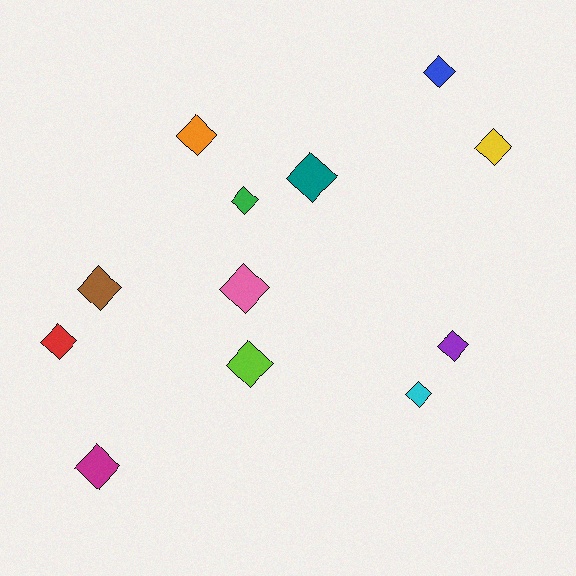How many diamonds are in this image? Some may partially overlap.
There are 12 diamonds.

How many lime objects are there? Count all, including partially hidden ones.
There is 1 lime object.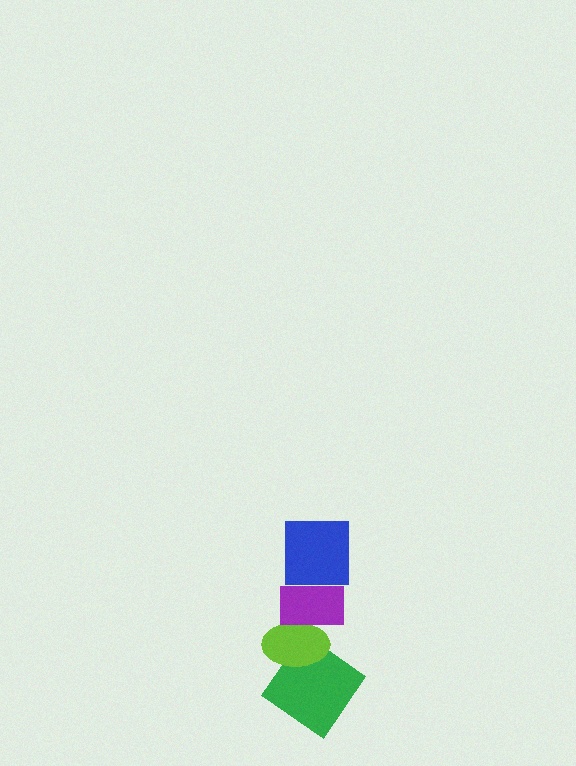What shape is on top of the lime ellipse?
The purple rectangle is on top of the lime ellipse.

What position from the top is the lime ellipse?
The lime ellipse is 3rd from the top.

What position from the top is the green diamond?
The green diamond is 4th from the top.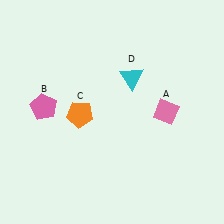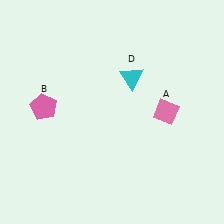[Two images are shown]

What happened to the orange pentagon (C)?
The orange pentagon (C) was removed in Image 2. It was in the bottom-left area of Image 1.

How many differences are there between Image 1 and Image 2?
There is 1 difference between the two images.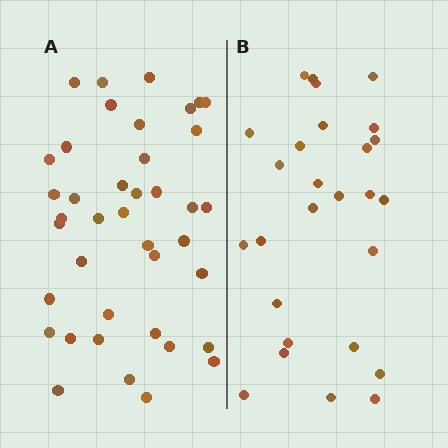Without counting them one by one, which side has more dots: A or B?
Region A (the left region) has more dots.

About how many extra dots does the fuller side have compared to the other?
Region A has approximately 15 more dots than region B.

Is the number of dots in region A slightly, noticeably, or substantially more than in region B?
Region A has substantially more. The ratio is roughly 1.5 to 1.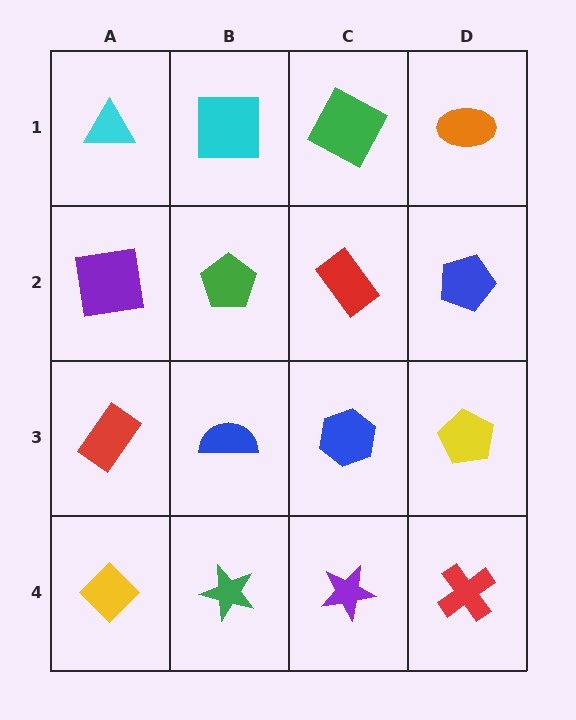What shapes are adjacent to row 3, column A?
A purple square (row 2, column A), a yellow diamond (row 4, column A), a blue semicircle (row 3, column B).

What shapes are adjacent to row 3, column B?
A green pentagon (row 2, column B), a green star (row 4, column B), a red rectangle (row 3, column A), a blue hexagon (row 3, column C).